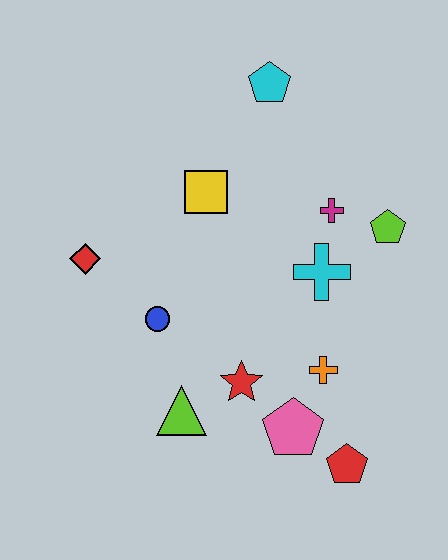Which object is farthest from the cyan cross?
The red diamond is farthest from the cyan cross.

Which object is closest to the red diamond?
The blue circle is closest to the red diamond.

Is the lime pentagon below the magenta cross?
Yes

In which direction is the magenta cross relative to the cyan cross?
The magenta cross is above the cyan cross.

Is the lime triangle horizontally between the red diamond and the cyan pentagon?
Yes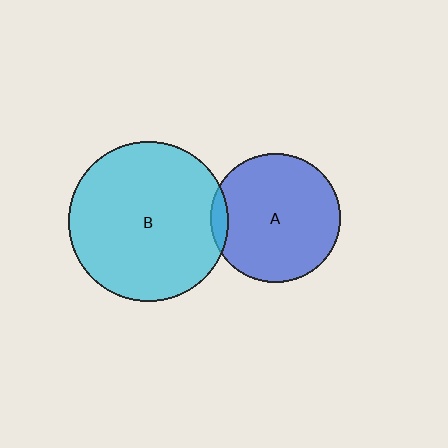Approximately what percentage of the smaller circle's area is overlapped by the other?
Approximately 5%.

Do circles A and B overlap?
Yes.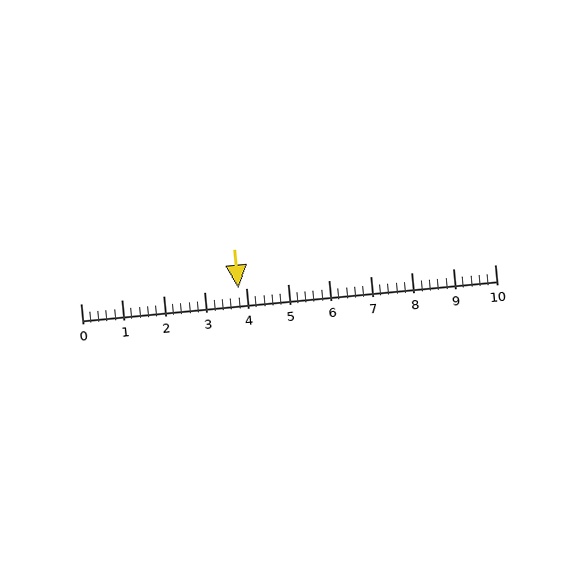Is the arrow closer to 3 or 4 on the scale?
The arrow is closer to 4.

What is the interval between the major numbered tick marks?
The major tick marks are spaced 1 units apart.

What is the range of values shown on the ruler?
The ruler shows values from 0 to 10.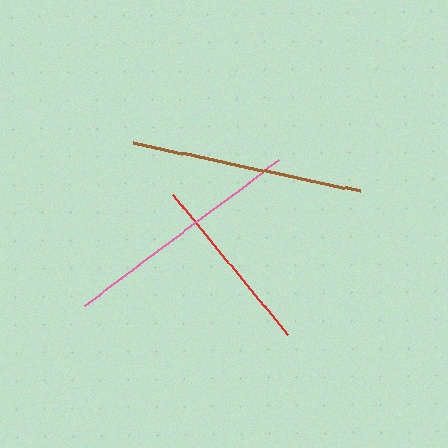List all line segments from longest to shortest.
From longest to shortest: pink, brown, red.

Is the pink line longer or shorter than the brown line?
The pink line is longer than the brown line.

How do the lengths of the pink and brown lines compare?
The pink and brown lines are approximately the same length.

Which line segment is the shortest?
The red line is the shortest at approximately 183 pixels.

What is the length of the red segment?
The red segment is approximately 183 pixels long.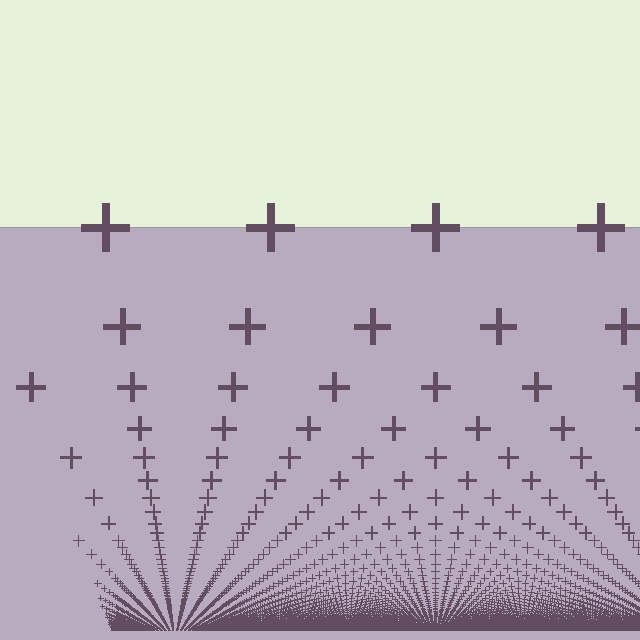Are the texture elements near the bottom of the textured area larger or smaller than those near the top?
Smaller. The gradient is inverted — elements near the bottom are smaller and denser.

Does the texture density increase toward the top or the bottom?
Density increases toward the bottom.